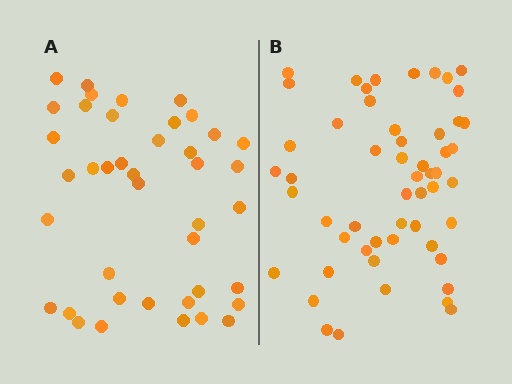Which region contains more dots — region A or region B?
Region B (the right region) has more dots.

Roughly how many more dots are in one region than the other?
Region B has approximately 15 more dots than region A.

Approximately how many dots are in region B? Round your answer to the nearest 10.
About 50 dots. (The exact count is 54, which rounds to 50.)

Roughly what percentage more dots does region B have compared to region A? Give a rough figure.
About 30% more.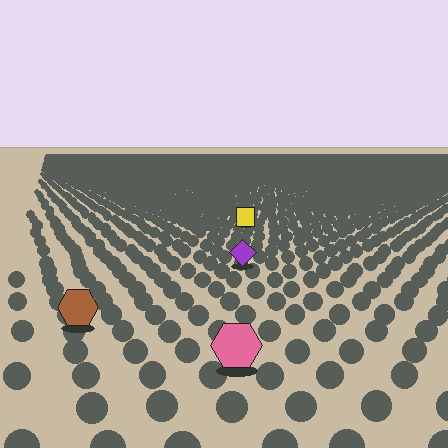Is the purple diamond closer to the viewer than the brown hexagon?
No. The brown hexagon is closer — you can tell from the texture gradient: the ground texture is coarser near it.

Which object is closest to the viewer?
The pink hexagon is closest. The texture marks near it are larger and more spread out.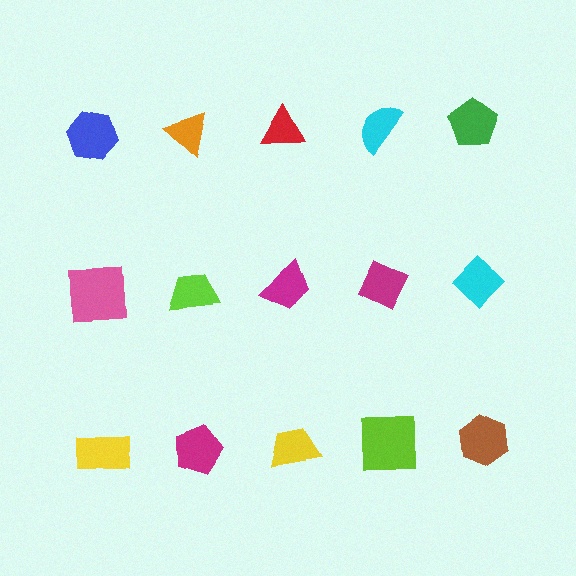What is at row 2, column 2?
A lime trapezoid.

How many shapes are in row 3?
5 shapes.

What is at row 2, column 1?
A pink square.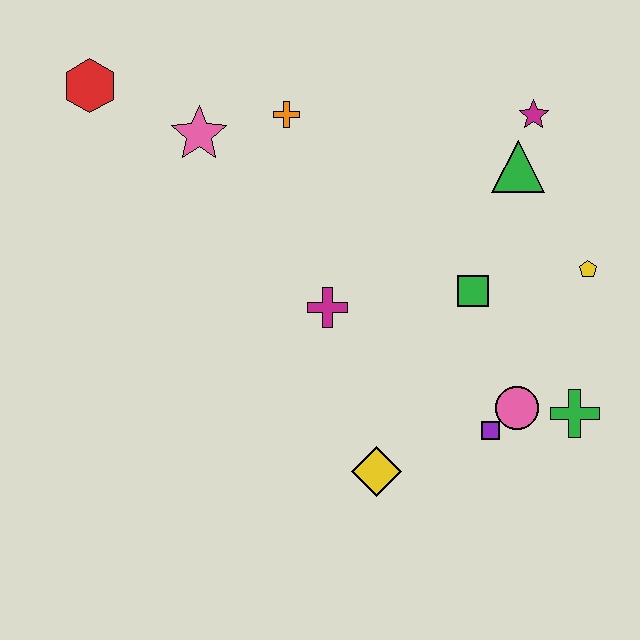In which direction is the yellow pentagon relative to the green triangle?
The yellow pentagon is below the green triangle.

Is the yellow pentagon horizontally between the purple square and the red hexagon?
No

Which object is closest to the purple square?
The pink circle is closest to the purple square.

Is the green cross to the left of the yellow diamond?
No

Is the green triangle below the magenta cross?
No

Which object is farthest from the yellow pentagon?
The red hexagon is farthest from the yellow pentagon.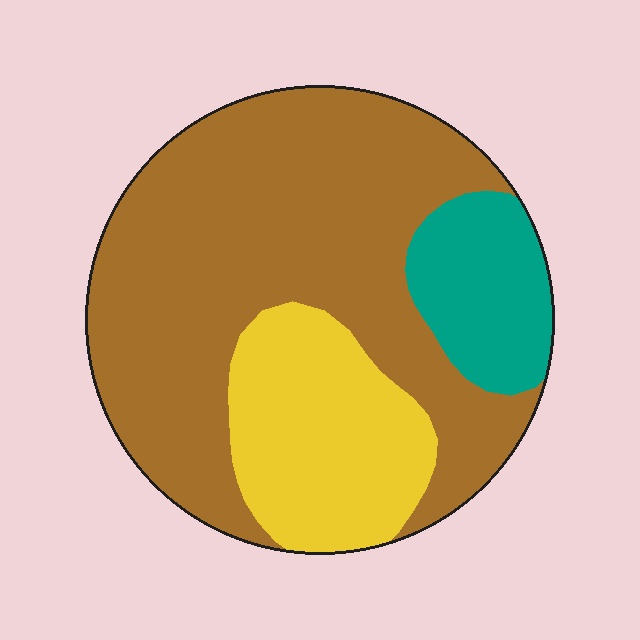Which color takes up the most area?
Brown, at roughly 65%.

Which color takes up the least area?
Teal, at roughly 15%.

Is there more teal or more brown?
Brown.